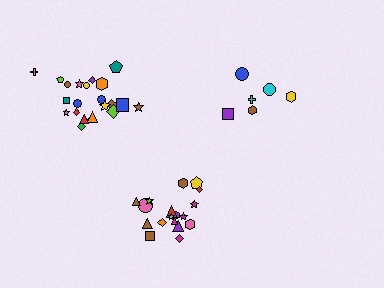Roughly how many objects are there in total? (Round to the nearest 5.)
Roughly 45 objects in total.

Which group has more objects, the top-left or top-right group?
The top-left group.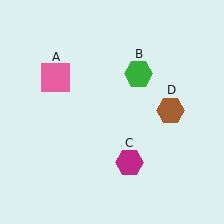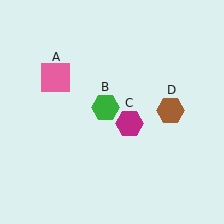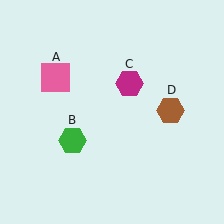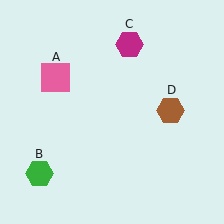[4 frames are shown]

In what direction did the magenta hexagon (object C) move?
The magenta hexagon (object C) moved up.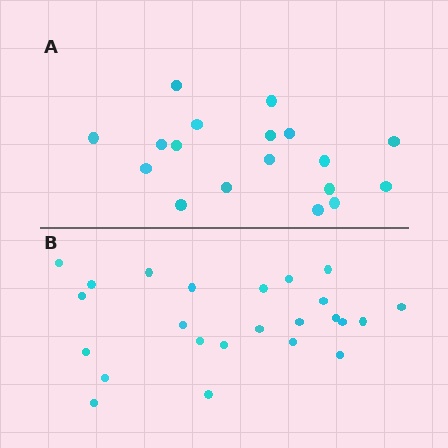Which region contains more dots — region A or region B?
Region B (the bottom region) has more dots.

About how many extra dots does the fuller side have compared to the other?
Region B has about 6 more dots than region A.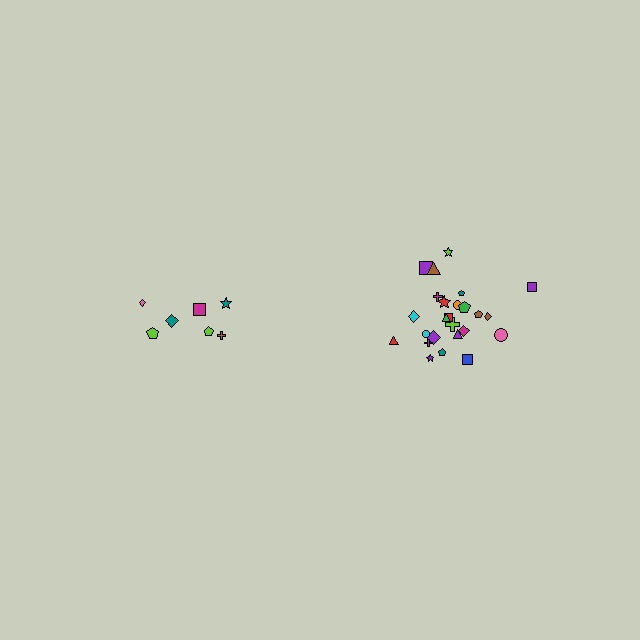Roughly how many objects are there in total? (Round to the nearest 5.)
Roughly 30 objects in total.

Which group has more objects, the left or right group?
The right group.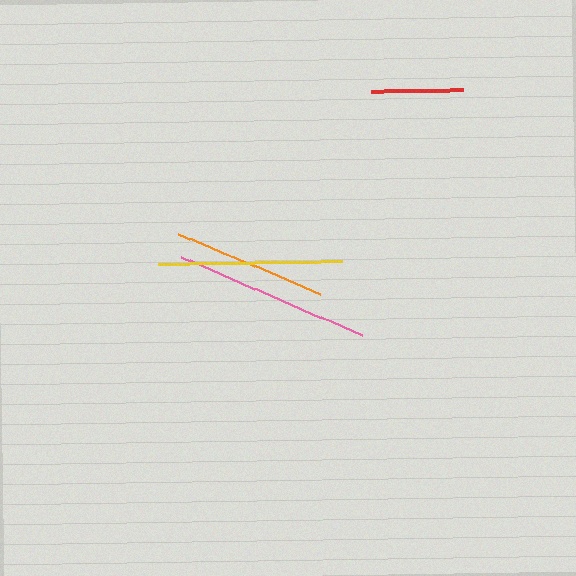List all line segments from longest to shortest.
From longest to shortest: pink, yellow, orange, red.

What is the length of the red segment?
The red segment is approximately 92 pixels long.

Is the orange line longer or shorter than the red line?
The orange line is longer than the red line.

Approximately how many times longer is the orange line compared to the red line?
The orange line is approximately 1.7 times the length of the red line.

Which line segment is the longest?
The pink line is the longest at approximately 198 pixels.